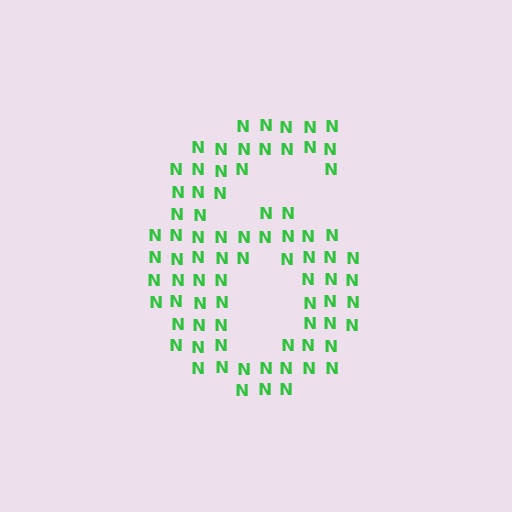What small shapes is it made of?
It is made of small letter N's.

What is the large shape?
The large shape is the digit 6.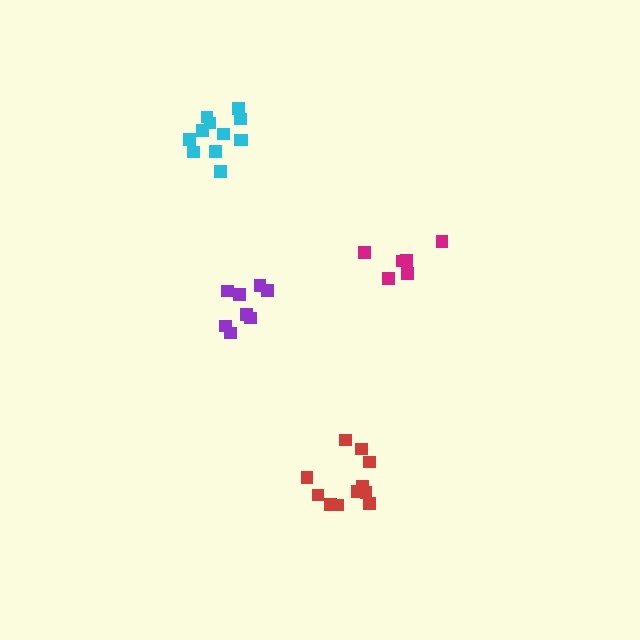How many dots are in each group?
Group 1: 12 dots, Group 2: 8 dots, Group 3: 6 dots, Group 4: 11 dots (37 total).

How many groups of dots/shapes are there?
There are 4 groups.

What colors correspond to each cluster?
The clusters are colored: cyan, purple, magenta, red.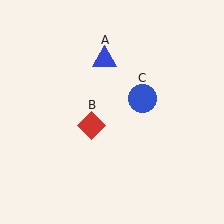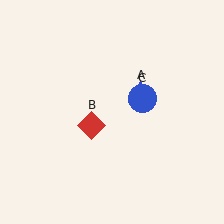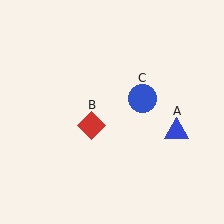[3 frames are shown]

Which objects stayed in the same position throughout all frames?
Red diamond (object B) and blue circle (object C) remained stationary.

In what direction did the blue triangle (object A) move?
The blue triangle (object A) moved down and to the right.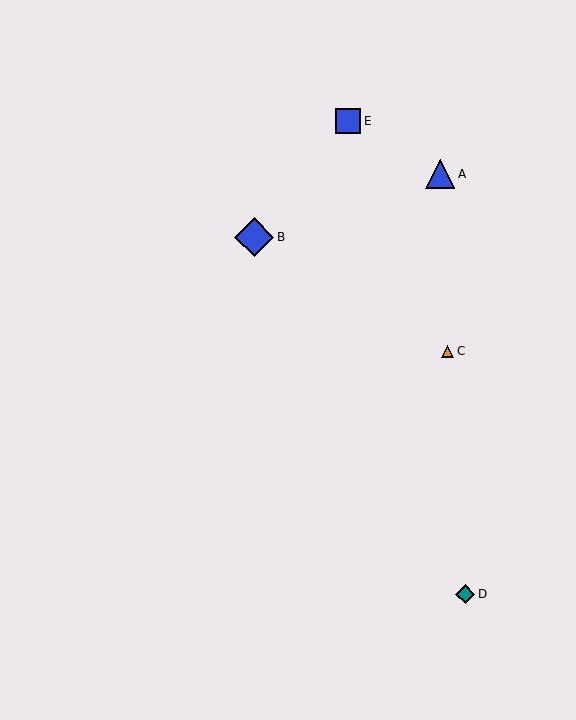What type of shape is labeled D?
Shape D is a teal diamond.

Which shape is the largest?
The blue diamond (labeled B) is the largest.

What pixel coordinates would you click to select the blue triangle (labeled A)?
Click at (440, 174) to select the blue triangle A.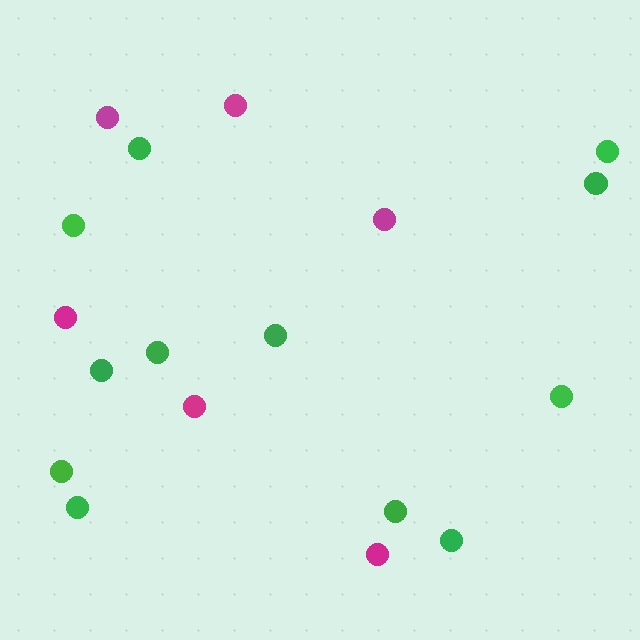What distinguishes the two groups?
There are 2 groups: one group of green circles (12) and one group of magenta circles (6).